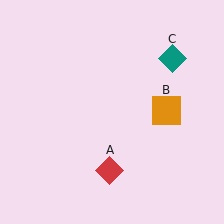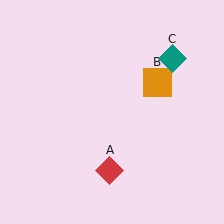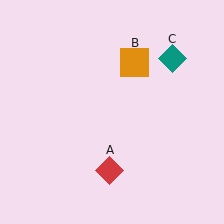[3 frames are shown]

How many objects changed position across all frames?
1 object changed position: orange square (object B).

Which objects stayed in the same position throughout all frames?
Red diamond (object A) and teal diamond (object C) remained stationary.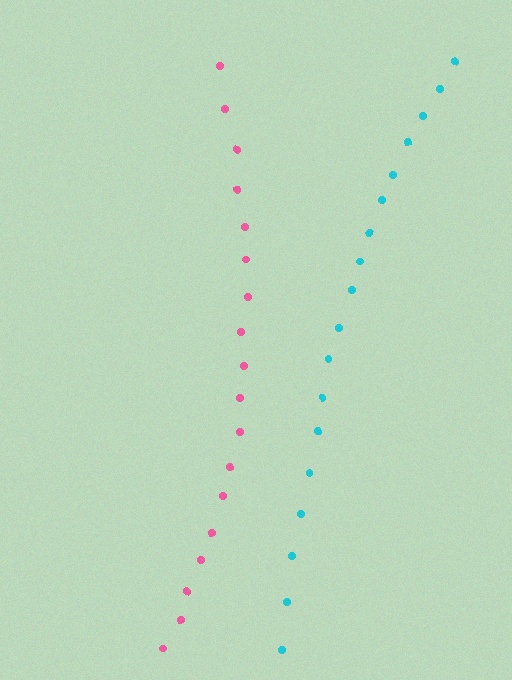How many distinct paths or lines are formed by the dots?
There are 2 distinct paths.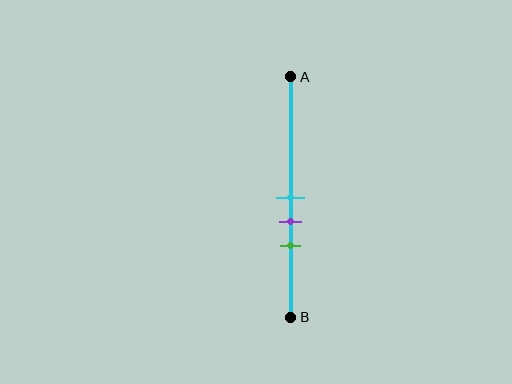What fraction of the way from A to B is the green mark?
The green mark is approximately 70% (0.7) of the way from A to B.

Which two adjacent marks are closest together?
The cyan and purple marks are the closest adjacent pair.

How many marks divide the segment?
There are 3 marks dividing the segment.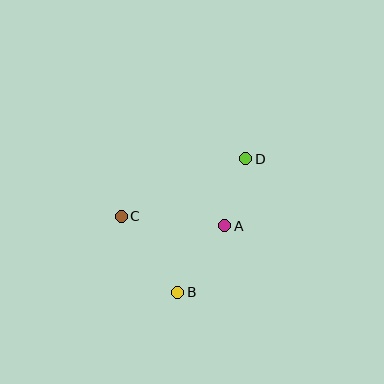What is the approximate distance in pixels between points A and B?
The distance between A and B is approximately 82 pixels.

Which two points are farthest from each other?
Points B and D are farthest from each other.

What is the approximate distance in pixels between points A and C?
The distance between A and C is approximately 104 pixels.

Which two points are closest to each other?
Points A and D are closest to each other.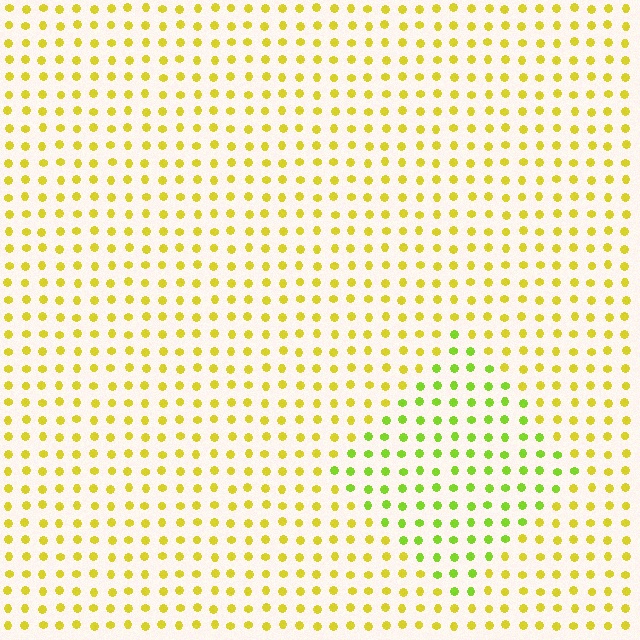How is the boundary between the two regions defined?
The boundary is defined purely by a slight shift in hue (about 34 degrees). Spacing, size, and orientation are identical on both sides.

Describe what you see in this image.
The image is filled with small yellow elements in a uniform arrangement. A diamond-shaped region is visible where the elements are tinted to a slightly different hue, forming a subtle color boundary.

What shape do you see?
I see a diamond.